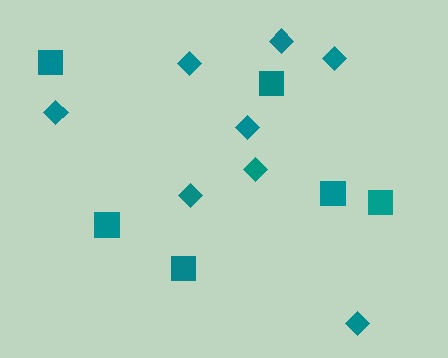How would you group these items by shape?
There are 2 groups: one group of diamonds (8) and one group of squares (6).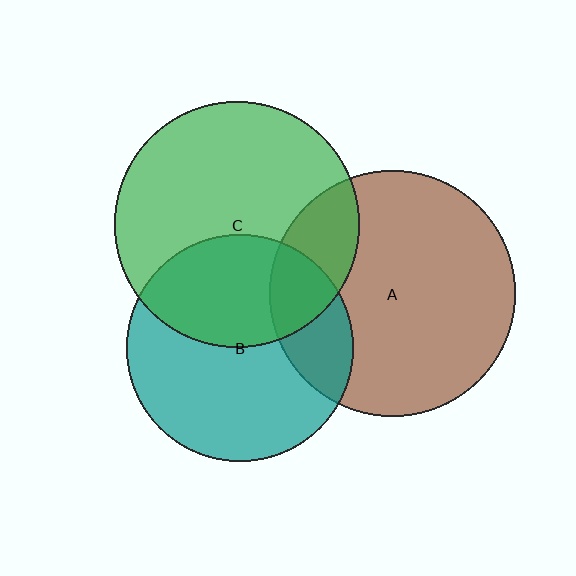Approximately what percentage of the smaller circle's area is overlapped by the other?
Approximately 20%.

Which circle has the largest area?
Circle A (brown).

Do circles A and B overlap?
Yes.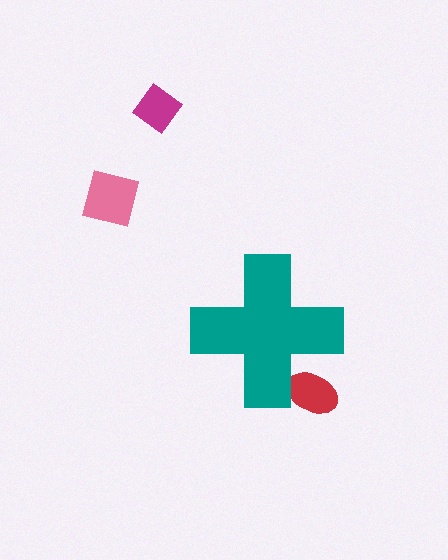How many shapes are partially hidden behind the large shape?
1 shape is partially hidden.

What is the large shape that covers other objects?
A teal cross.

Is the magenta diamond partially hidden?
No, the magenta diamond is fully visible.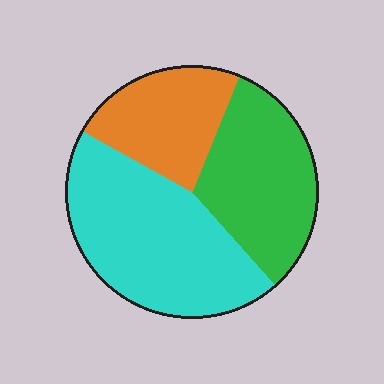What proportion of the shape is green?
Green takes up about one third (1/3) of the shape.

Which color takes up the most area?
Cyan, at roughly 45%.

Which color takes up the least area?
Orange, at roughly 25%.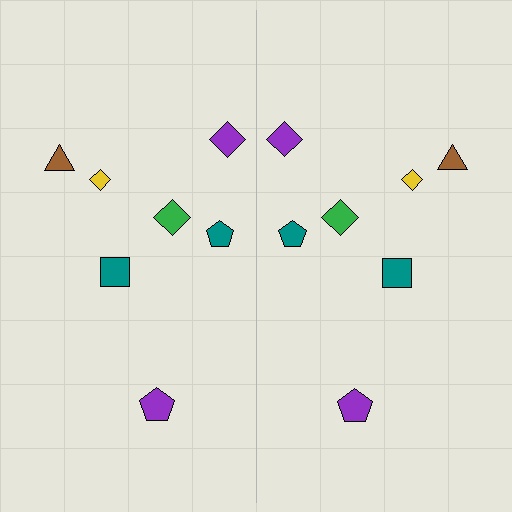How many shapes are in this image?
There are 14 shapes in this image.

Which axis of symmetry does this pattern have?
The pattern has a vertical axis of symmetry running through the center of the image.